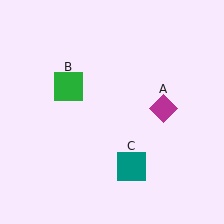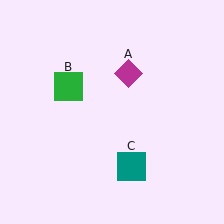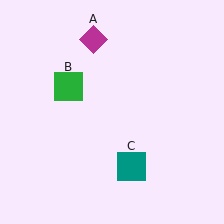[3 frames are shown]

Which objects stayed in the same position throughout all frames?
Green square (object B) and teal square (object C) remained stationary.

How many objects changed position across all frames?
1 object changed position: magenta diamond (object A).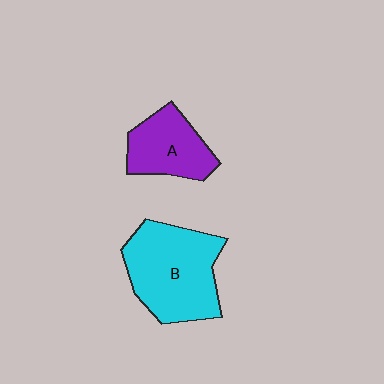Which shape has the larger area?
Shape B (cyan).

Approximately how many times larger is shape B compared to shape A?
Approximately 1.7 times.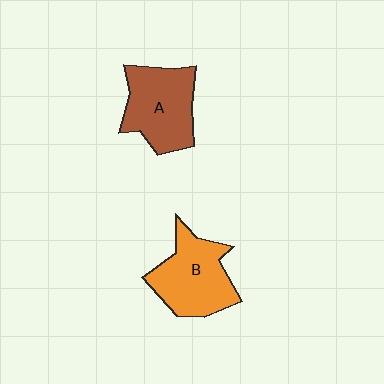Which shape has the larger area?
Shape B (orange).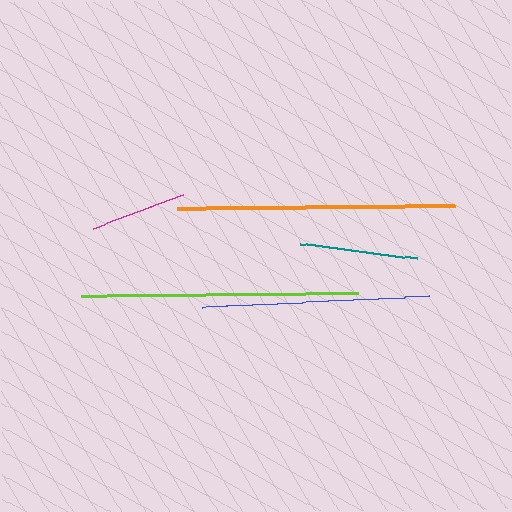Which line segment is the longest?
The orange line is the longest at approximately 278 pixels.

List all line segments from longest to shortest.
From longest to shortest: orange, lime, blue, teal, magenta.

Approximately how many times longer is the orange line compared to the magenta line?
The orange line is approximately 2.9 times the length of the magenta line.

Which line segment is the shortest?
The magenta line is the shortest at approximately 97 pixels.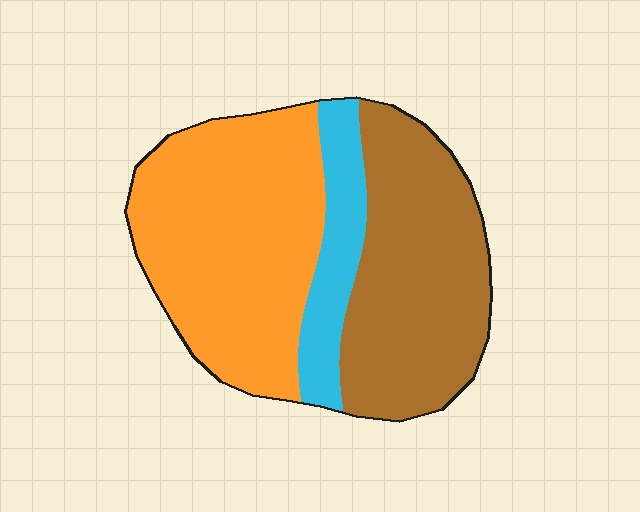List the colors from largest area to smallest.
From largest to smallest: orange, brown, cyan.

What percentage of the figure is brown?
Brown takes up between a third and a half of the figure.